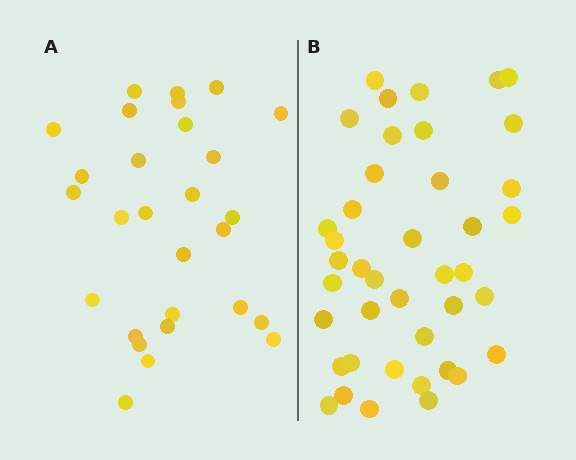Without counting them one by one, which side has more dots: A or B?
Region B (the right region) has more dots.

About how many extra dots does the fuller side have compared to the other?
Region B has approximately 15 more dots than region A.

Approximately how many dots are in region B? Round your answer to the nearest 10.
About 40 dots. (The exact count is 41, which rounds to 40.)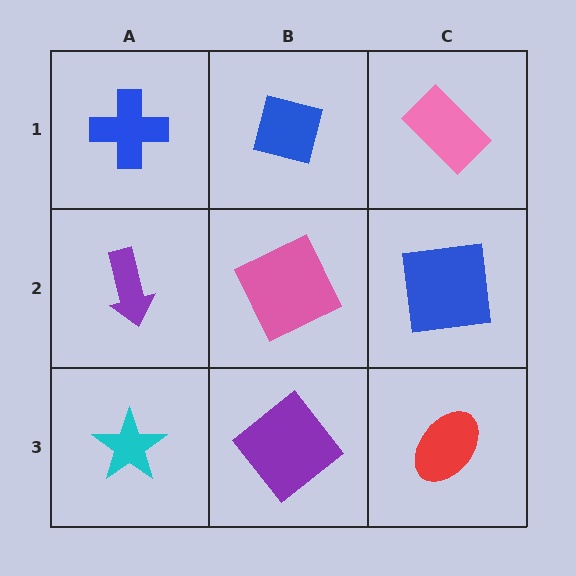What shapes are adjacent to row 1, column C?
A blue square (row 2, column C), a blue square (row 1, column B).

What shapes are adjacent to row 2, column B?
A blue square (row 1, column B), a purple diamond (row 3, column B), a purple arrow (row 2, column A), a blue square (row 2, column C).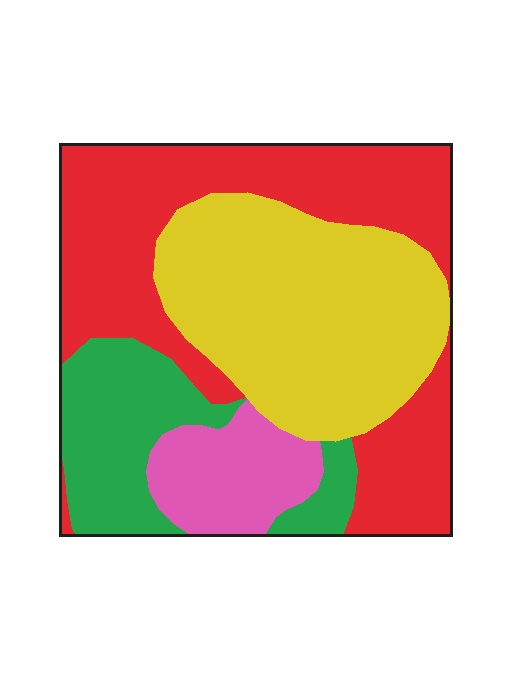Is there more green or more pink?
Green.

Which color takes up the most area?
Red, at roughly 40%.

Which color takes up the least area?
Pink, at roughly 10%.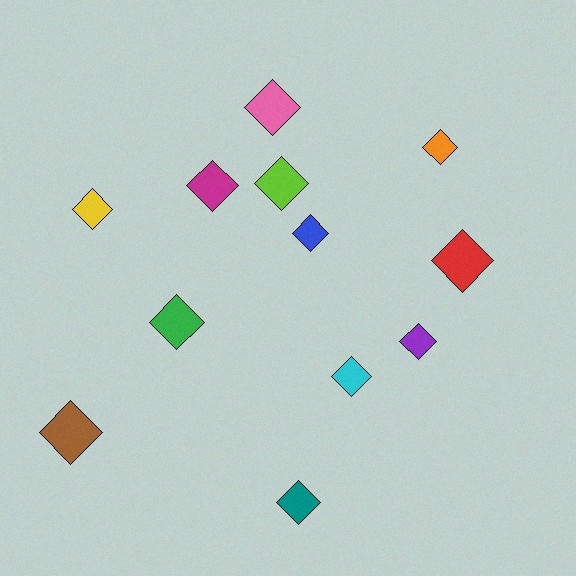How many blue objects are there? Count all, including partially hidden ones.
There is 1 blue object.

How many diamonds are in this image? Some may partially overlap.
There are 12 diamonds.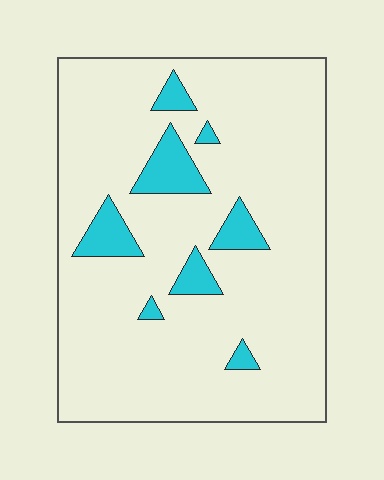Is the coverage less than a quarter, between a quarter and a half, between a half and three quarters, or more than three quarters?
Less than a quarter.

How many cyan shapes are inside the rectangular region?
8.